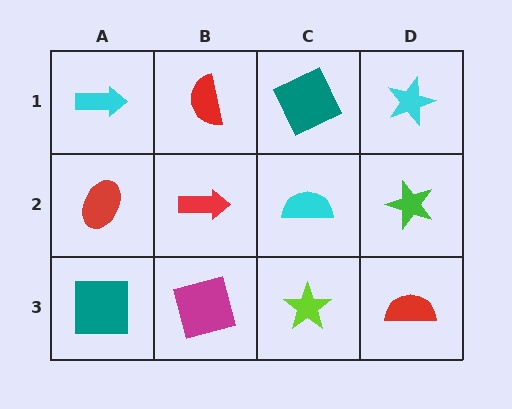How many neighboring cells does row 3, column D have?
2.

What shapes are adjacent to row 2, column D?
A cyan star (row 1, column D), a red semicircle (row 3, column D), a cyan semicircle (row 2, column C).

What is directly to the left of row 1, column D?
A teal square.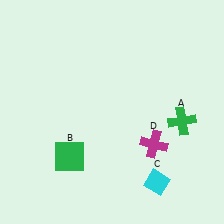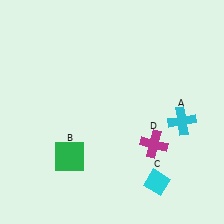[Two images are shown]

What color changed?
The cross (A) changed from green in Image 1 to cyan in Image 2.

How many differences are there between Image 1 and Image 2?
There is 1 difference between the two images.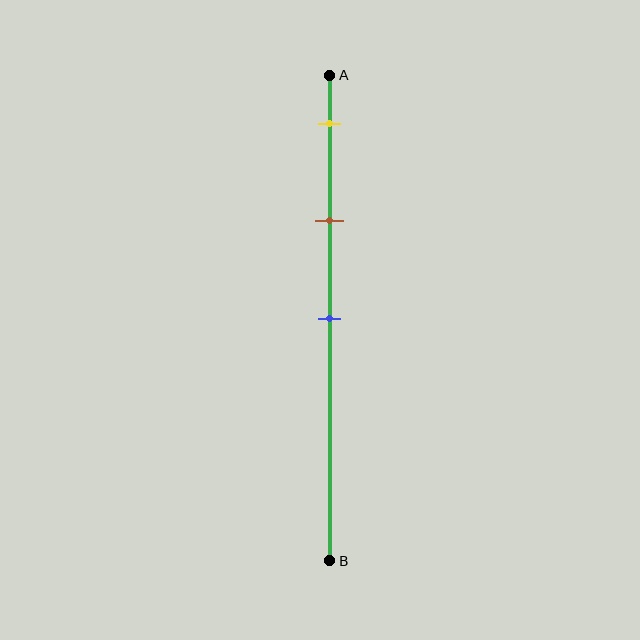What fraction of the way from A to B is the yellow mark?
The yellow mark is approximately 10% (0.1) of the way from A to B.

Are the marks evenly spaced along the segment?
Yes, the marks are approximately evenly spaced.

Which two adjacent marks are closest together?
The yellow and brown marks are the closest adjacent pair.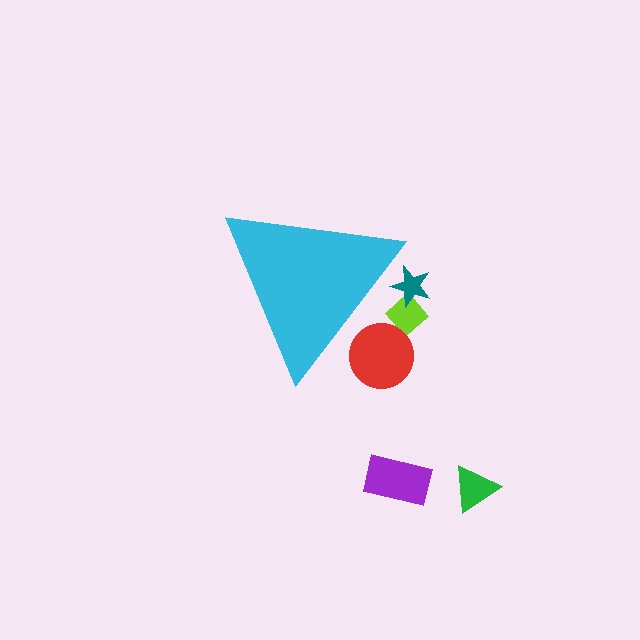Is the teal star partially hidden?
Yes, the teal star is partially hidden behind the cyan triangle.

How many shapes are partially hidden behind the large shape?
3 shapes are partially hidden.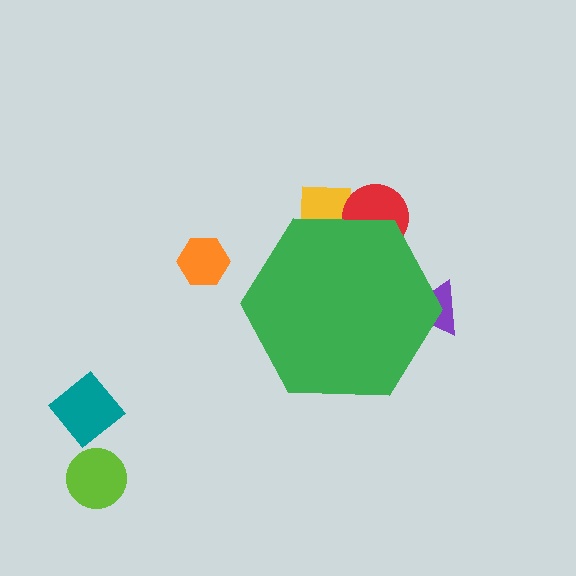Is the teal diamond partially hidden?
No, the teal diamond is fully visible.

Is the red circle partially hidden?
Yes, the red circle is partially hidden behind the green hexagon.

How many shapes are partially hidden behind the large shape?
3 shapes are partially hidden.